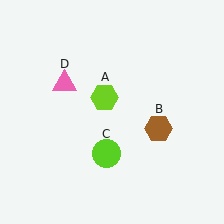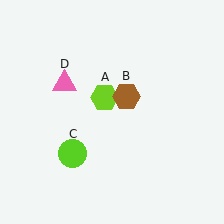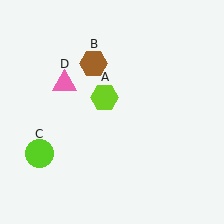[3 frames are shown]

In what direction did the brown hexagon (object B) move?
The brown hexagon (object B) moved up and to the left.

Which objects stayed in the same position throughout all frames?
Lime hexagon (object A) and pink triangle (object D) remained stationary.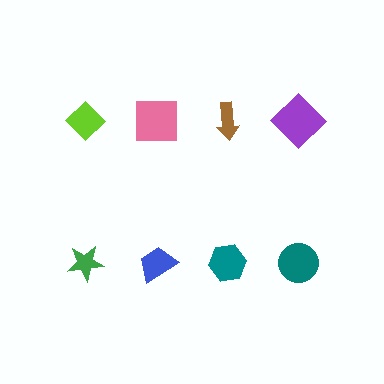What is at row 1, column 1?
A lime diamond.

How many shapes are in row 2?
4 shapes.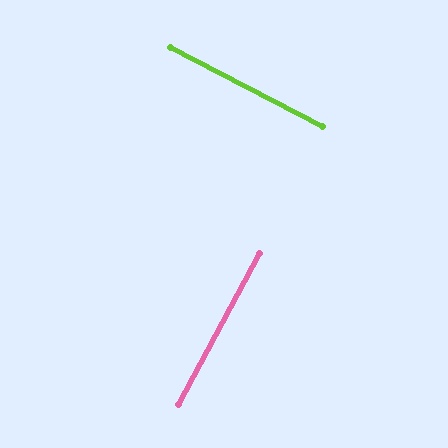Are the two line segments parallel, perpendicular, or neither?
Perpendicular — they meet at approximately 89°.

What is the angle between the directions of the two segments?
Approximately 89 degrees.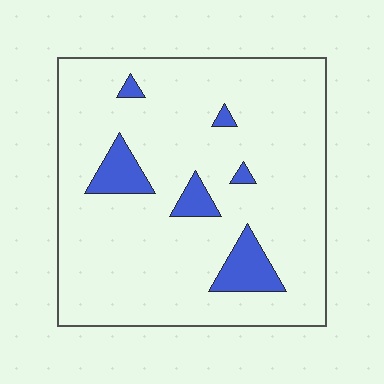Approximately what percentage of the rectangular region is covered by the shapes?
Approximately 10%.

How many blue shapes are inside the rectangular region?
6.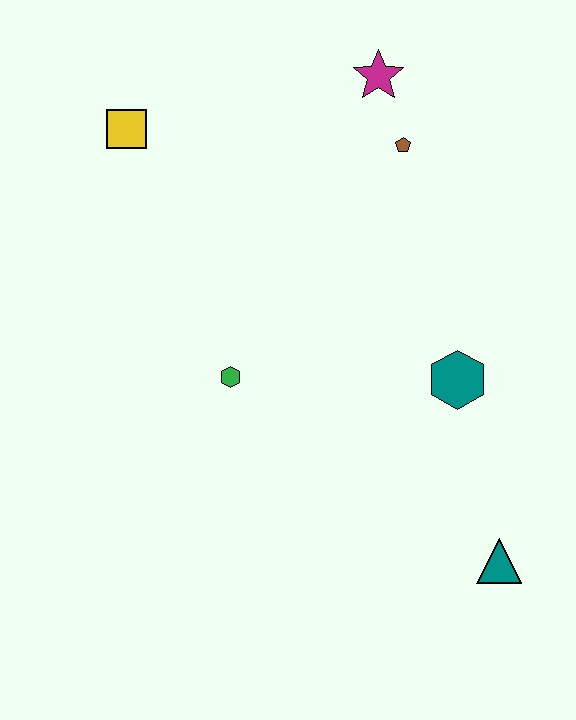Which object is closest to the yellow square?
The magenta star is closest to the yellow square.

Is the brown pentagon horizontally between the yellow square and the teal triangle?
Yes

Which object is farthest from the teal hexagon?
The yellow square is farthest from the teal hexagon.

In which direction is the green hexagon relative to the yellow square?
The green hexagon is below the yellow square.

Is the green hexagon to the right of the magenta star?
No